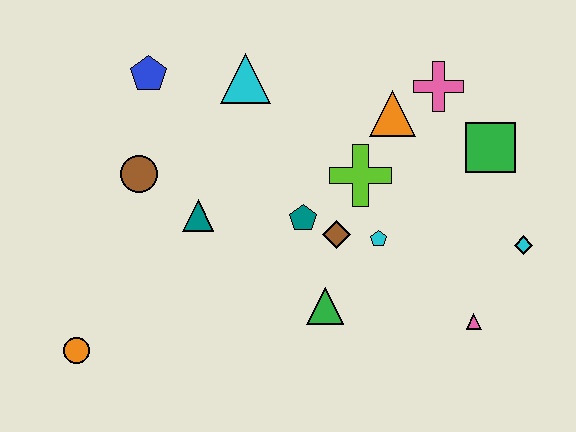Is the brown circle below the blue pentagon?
Yes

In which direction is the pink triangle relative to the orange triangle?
The pink triangle is below the orange triangle.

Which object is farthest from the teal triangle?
The cyan diamond is farthest from the teal triangle.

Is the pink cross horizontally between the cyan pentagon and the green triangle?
No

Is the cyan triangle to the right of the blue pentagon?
Yes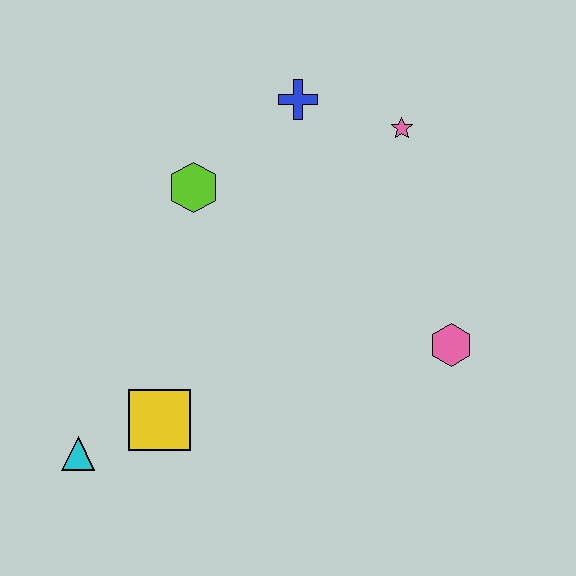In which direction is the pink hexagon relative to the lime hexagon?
The pink hexagon is to the right of the lime hexagon.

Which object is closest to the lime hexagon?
The blue cross is closest to the lime hexagon.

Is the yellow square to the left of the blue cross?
Yes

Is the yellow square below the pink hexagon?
Yes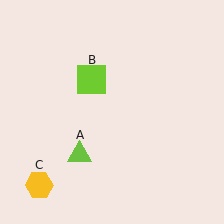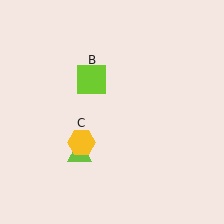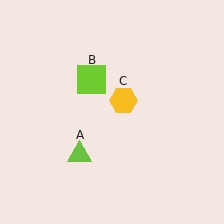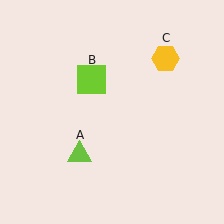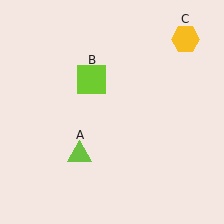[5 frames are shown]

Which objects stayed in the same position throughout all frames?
Lime triangle (object A) and lime square (object B) remained stationary.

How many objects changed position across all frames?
1 object changed position: yellow hexagon (object C).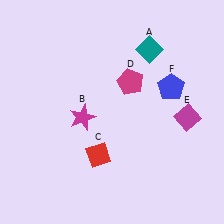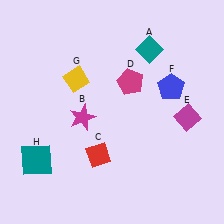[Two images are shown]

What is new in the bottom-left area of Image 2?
A teal square (H) was added in the bottom-left area of Image 2.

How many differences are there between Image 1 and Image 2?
There are 2 differences between the two images.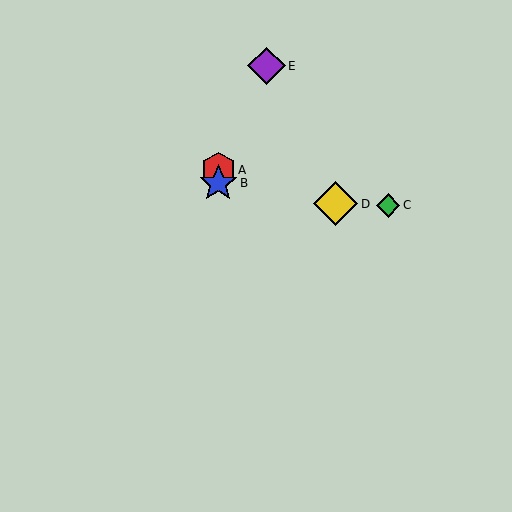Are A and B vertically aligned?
Yes, both are at x≈218.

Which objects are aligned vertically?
Objects A, B are aligned vertically.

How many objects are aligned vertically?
2 objects (A, B) are aligned vertically.